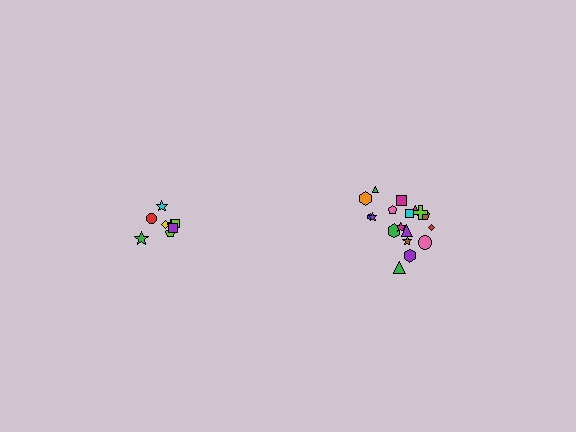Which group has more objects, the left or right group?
The right group.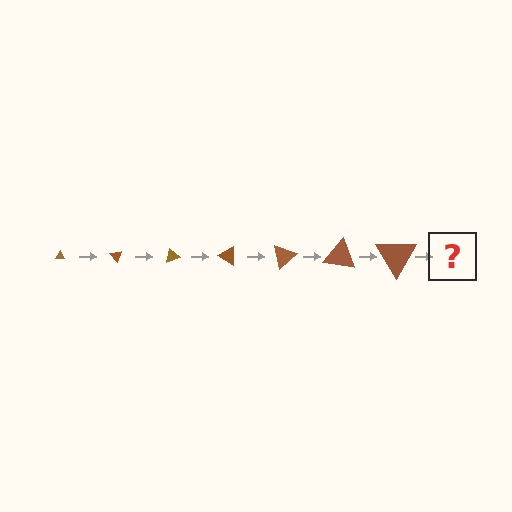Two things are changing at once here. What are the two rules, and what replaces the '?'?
The two rules are that the triangle grows larger each step and it rotates 50 degrees each step. The '?' should be a triangle, larger than the previous one and rotated 350 degrees from the start.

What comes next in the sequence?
The next element should be a triangle, larger than the previous one and rotated 350 degrees from the start.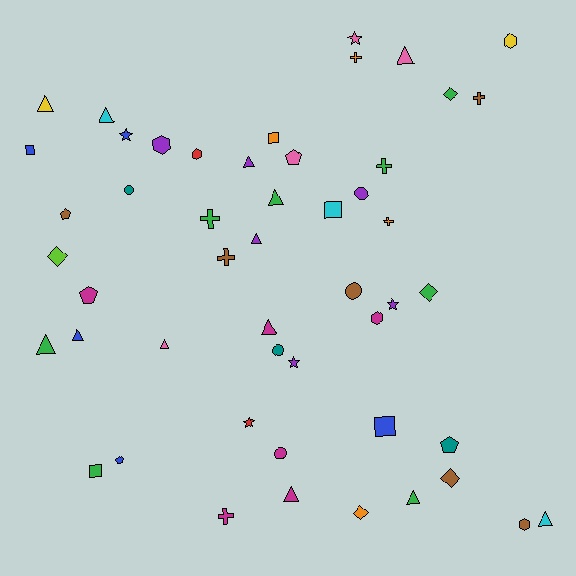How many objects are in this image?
There are 50 objects.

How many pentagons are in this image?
There are 5 pentagons.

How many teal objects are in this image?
There are 3 teal objects.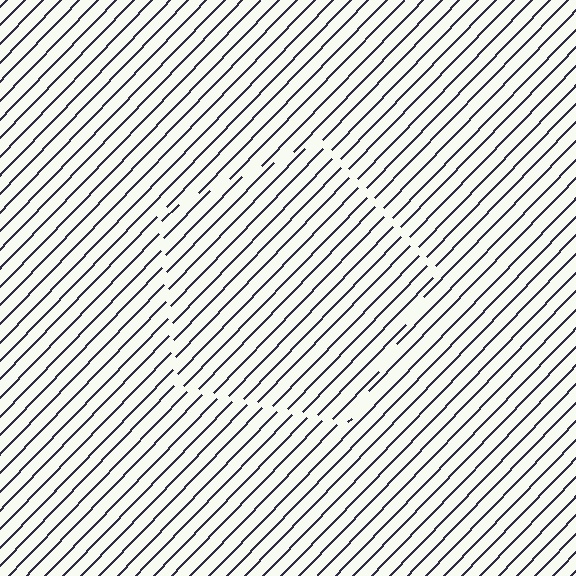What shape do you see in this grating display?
An illusory pentagon. The interior of the shape contains the same grating, shifted by half a period — the contour is defined by the phase discontinuity where line-ends from the inner and outer gratings abut.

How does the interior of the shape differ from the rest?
The interior of the shape contains the same grating, shifted by half a period — the contour is defined by the phase discontinuity where line-ends from the inner and outer gratings abut.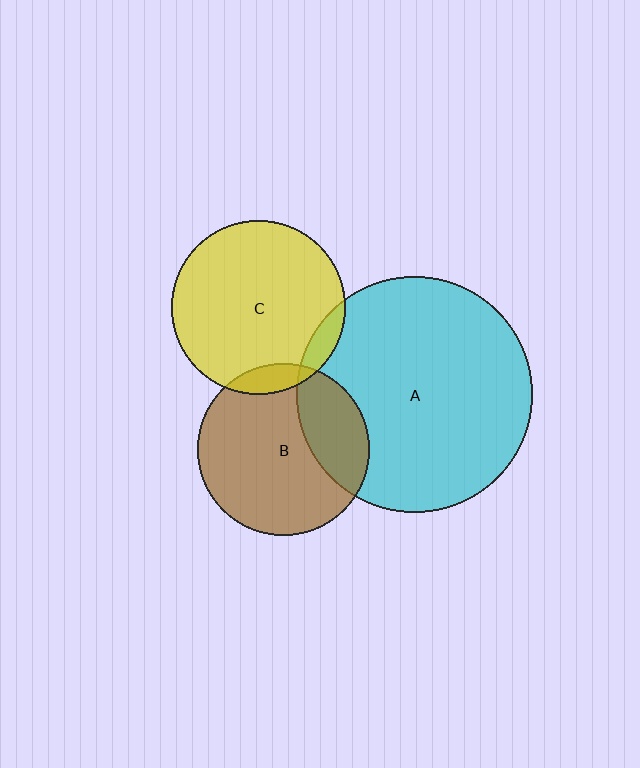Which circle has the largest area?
Circle A (cyan).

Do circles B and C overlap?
Yes.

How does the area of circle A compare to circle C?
Approximately 1.8 times.